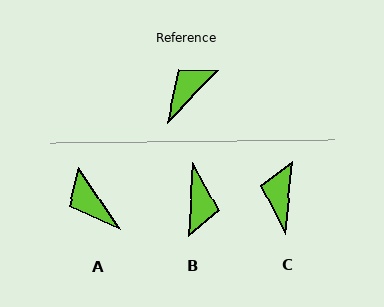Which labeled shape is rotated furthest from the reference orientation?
B, about 139 degrees away.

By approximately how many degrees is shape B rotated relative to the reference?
Approximately 139 degrees clockwise.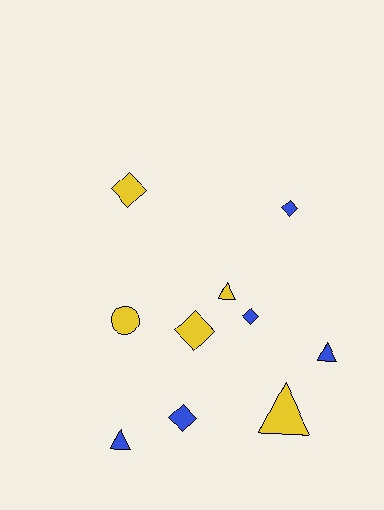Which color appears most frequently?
Yellow, with 5 objects.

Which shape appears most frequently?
Diamond, with 5 objects.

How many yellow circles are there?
There is 1 yellow circle.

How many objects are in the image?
There are 10 objects.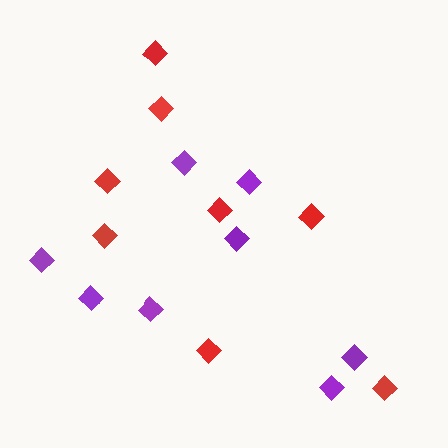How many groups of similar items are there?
There are 2 groups: one group of red diamonds (8) and one group of purple diamonds (8).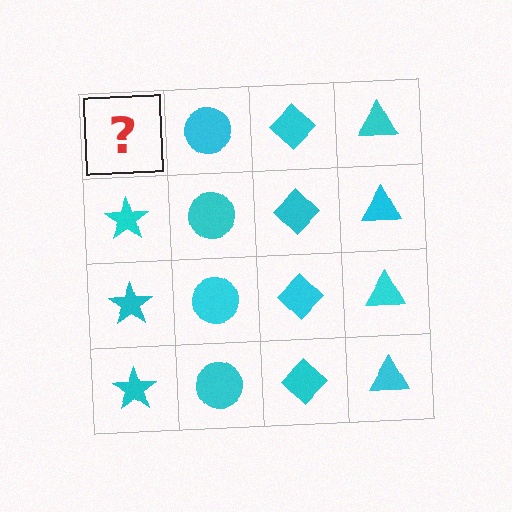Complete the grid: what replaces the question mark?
The question mark should be replaced with a cyan star.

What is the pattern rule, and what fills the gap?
The rule is that each column has a consistent shape. The gap should be filled with a cyan star.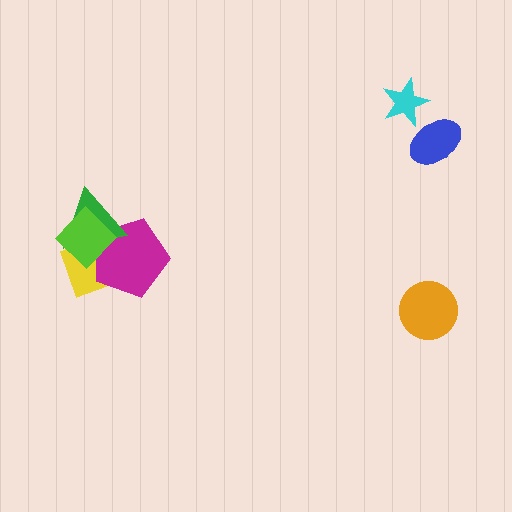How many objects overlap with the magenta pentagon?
3 objects overlap with the magenta pentagon.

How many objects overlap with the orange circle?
0 objects overlap with the orange circle.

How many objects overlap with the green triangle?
3 objects overlap with the green triangle.